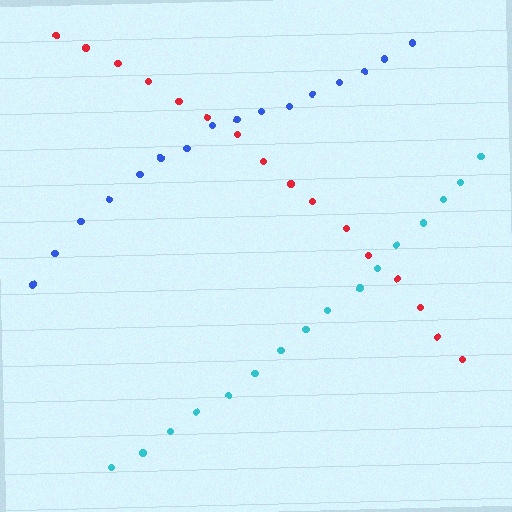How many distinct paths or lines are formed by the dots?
There are 3 distinct paths.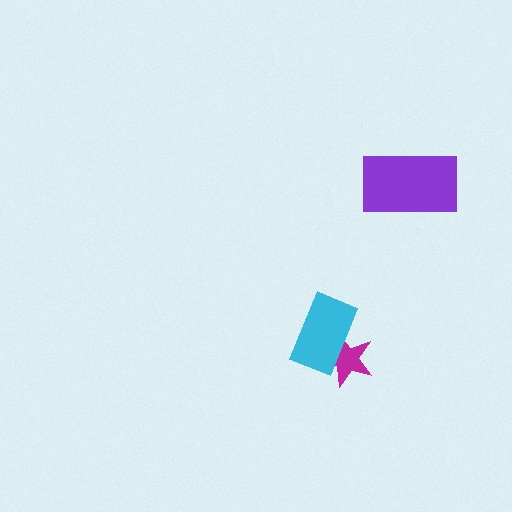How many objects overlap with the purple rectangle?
0 objects overlap with the purple rectangle.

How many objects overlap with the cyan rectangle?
1 object overlaps with the cyan rectangle.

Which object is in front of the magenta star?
The cyan rectangle is in front of the magenta star.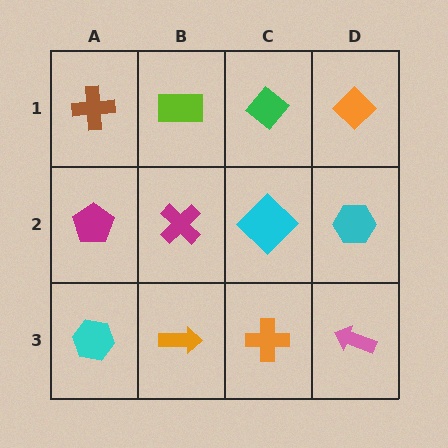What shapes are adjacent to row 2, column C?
A green diamond (row 1, column C), an orange cross (row 3, column C), a magenta cross (row 2, column B), a cyan hexagon (row 2, column D).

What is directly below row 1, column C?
A cyan diamond.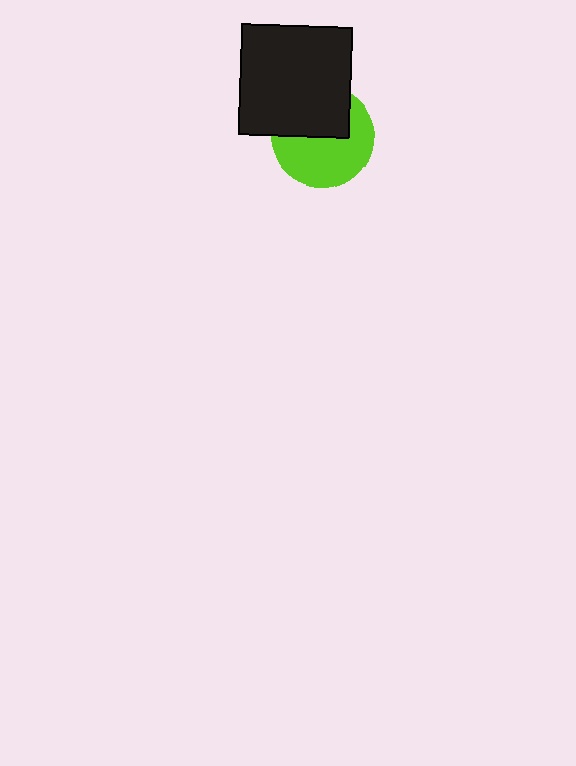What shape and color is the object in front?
The object in front is a black square.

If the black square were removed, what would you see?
You would see the complete lime circle.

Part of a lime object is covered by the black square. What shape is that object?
It is a circle.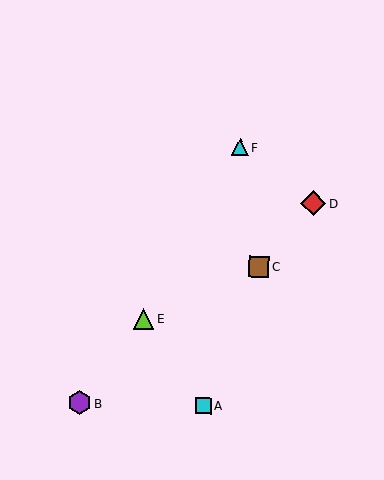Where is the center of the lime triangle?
The center of the lime triangle is at (143, 319).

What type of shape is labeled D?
Shape D is a red diamond.